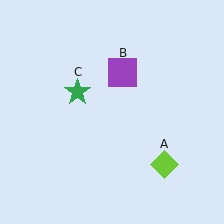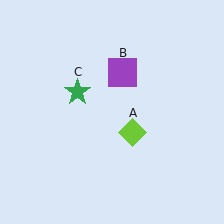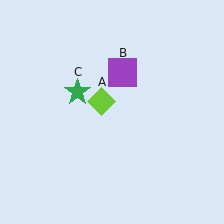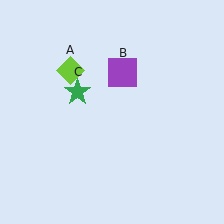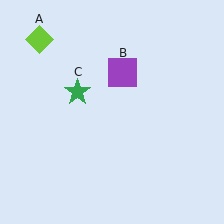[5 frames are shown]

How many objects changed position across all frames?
1 object changed position: lime diamond (object A).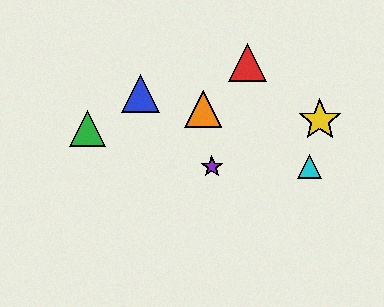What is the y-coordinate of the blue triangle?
The blue triangle is at y≈93.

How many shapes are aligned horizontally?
2 shapes (the purple star, the cyan triangle) are aligned horizontally.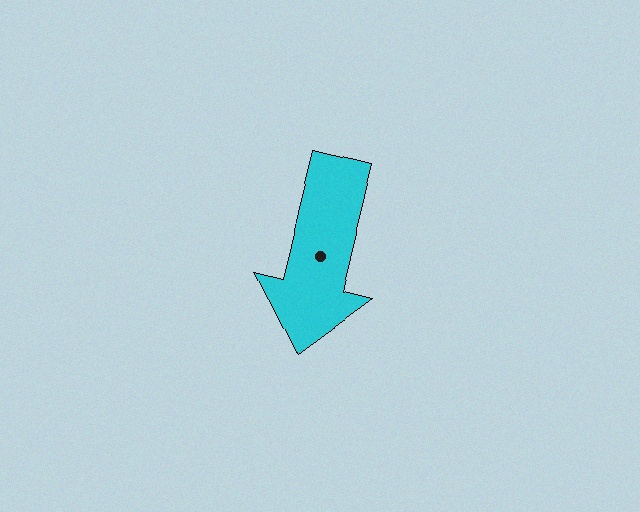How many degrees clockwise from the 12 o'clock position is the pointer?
Approximately 194 degrees.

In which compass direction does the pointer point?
South.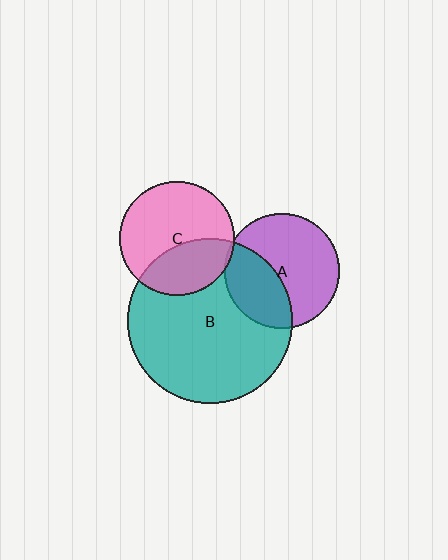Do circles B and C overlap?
Yes.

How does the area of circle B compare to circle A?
Approximately 2.1 times.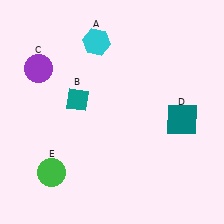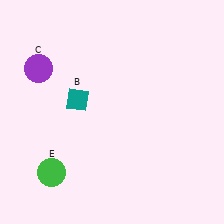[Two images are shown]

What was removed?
The teal square (D), the cyan hexagon (A) were removed in Image 2.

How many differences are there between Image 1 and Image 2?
There are 2 differences between the two images.